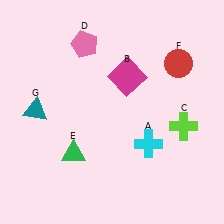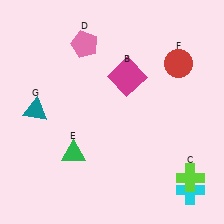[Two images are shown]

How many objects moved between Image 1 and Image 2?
2 objects moved between the two images.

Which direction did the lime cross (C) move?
The lime cross (C) moved down.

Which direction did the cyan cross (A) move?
The cyan cross (A) moved down.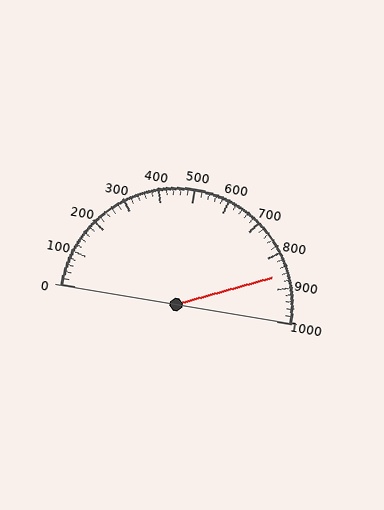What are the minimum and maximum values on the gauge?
The gauge ranges from 0 to 1000.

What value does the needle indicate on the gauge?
The needle indicates approximately 860.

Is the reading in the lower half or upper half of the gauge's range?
The reading is in the upper half of the range (0 to 1000).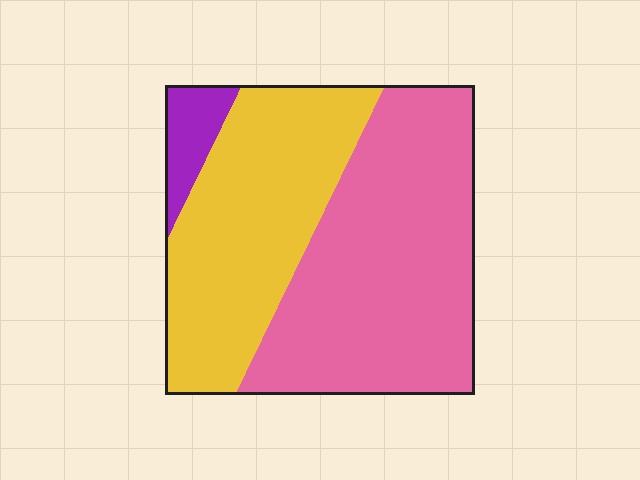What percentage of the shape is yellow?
Yellow takes up about two fifths (2/5) of the shape.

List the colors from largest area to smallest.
From largest to smallest: pink, yellow, purple.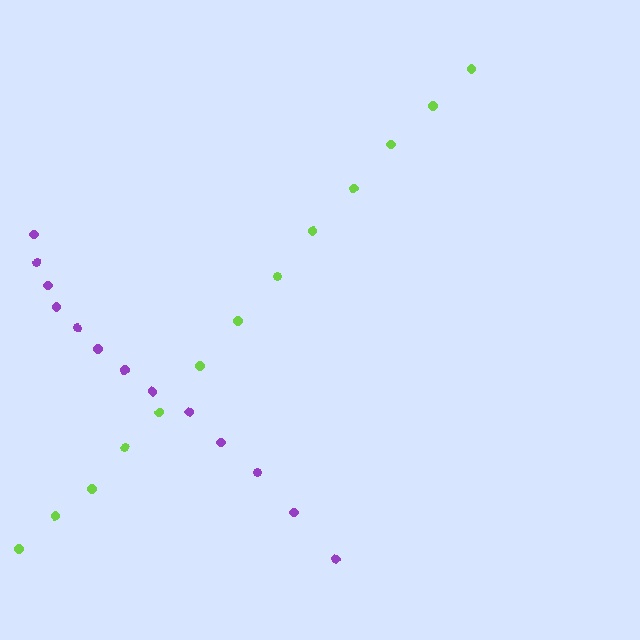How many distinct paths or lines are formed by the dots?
There are 2 distinct paths.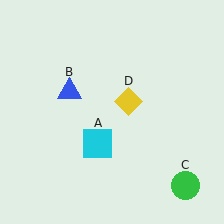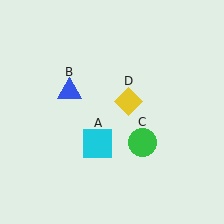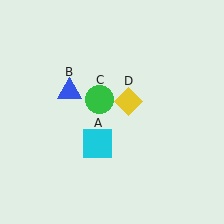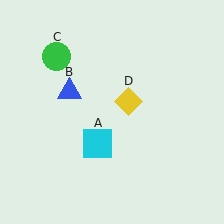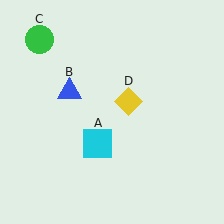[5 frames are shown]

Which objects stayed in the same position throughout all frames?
Cyan square (object A) and blue triangle (object B) and yellow diamond (object D) remained stationary.